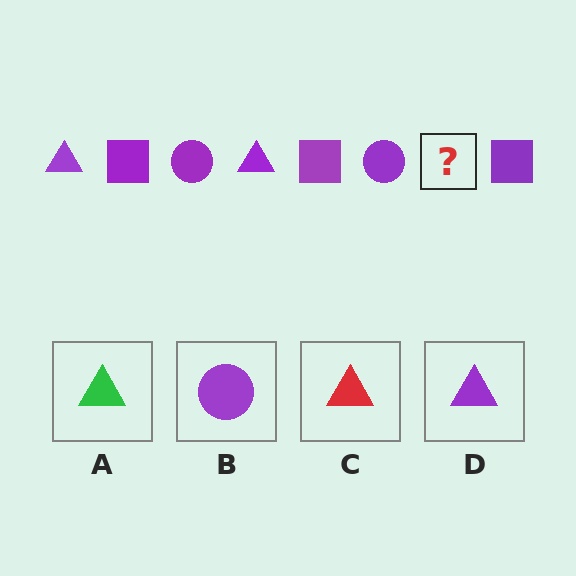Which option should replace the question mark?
Option D.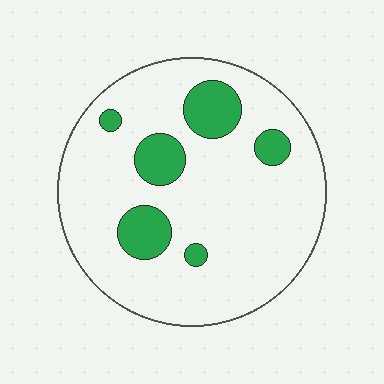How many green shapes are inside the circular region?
6.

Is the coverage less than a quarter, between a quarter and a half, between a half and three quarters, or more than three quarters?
Less than a quarter.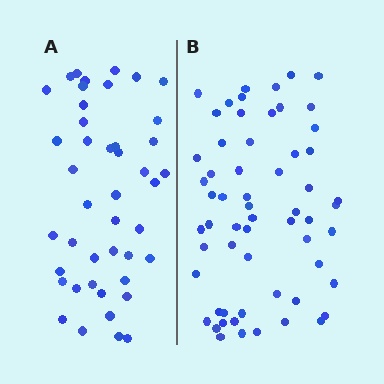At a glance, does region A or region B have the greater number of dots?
Region B (the right region) has more dots.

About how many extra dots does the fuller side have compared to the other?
Region B has approximately 15 more dots than region A.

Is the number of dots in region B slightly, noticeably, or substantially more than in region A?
Region B has noticeably more, but not dramatically so. The ratio is roughly 1.4 to 1.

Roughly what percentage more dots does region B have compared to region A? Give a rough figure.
About 35% more.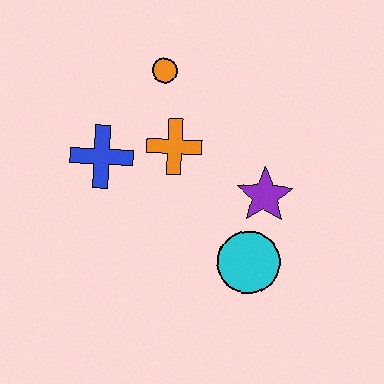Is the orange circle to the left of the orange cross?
Yes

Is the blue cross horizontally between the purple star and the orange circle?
No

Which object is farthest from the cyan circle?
The orange circle is farthest from the cyan circle.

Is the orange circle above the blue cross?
Yes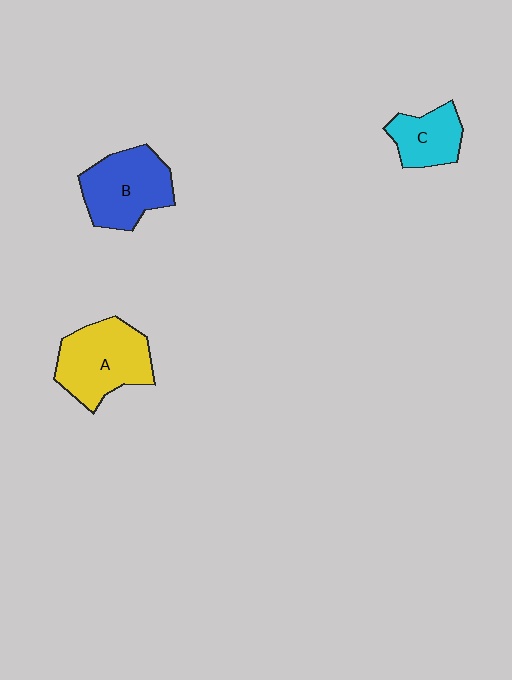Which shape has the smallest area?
Shape C (cyan).